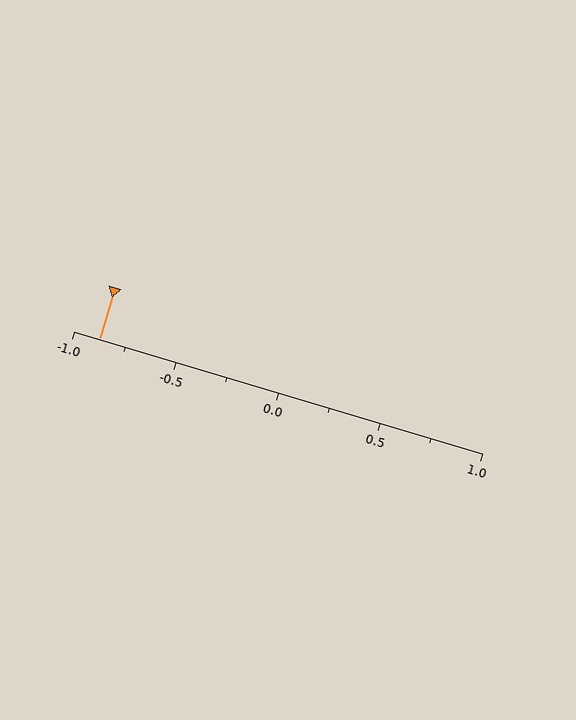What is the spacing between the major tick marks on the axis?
The major ticks are spaced 0.5 apart.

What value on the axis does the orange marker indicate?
The marker indicates approximately -0.88.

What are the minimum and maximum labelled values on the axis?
The axis runs from -1.0 to 1.0.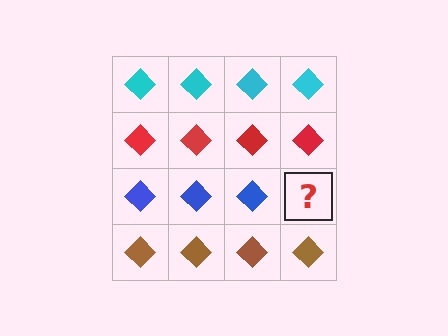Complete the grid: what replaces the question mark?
The question mark should be replaced with a blue diamond.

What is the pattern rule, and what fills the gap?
The rule is that each row has a consistent color. The gap should be filled with a blue diamond.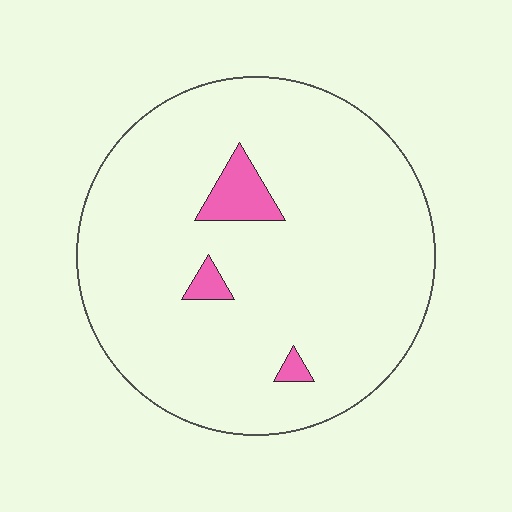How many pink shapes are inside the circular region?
3.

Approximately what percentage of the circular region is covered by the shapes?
Approximately 5%.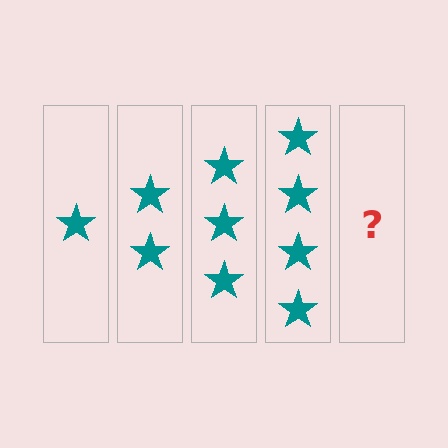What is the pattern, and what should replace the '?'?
The pattern is that each step adds one more star. The '?' should be 5 stars.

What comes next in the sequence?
The next element should be 5 stars.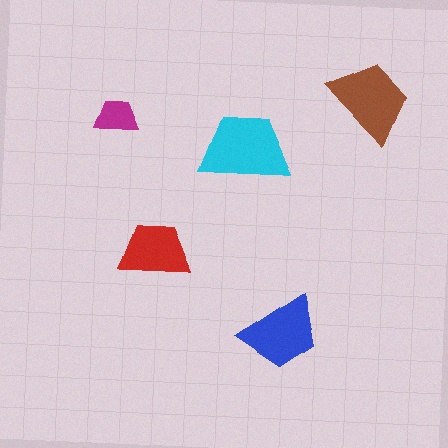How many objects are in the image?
There are 5 objects in the image.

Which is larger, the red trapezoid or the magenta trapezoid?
The red one.